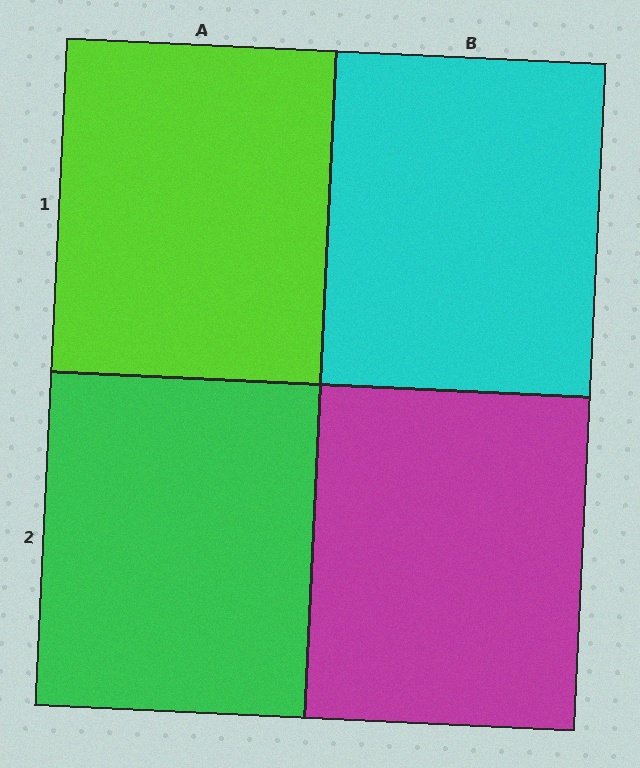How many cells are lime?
1 cell is lime.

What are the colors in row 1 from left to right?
Lime, cyan.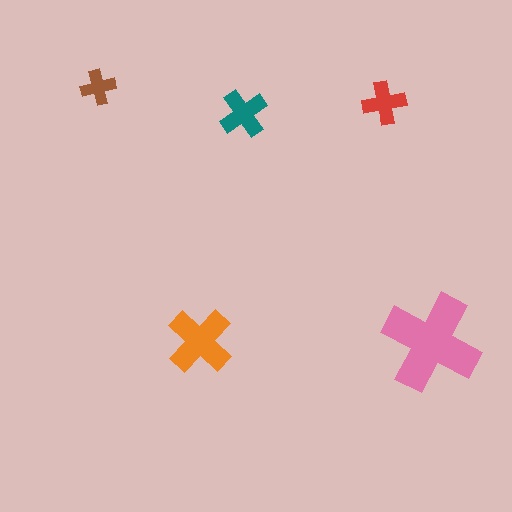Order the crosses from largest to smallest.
the pink one, the orange one, the teal one, the red one, the brown one.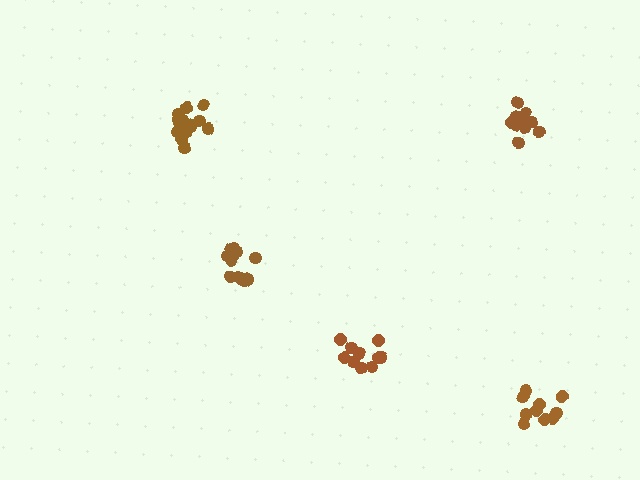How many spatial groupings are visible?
There are 5 spatial groupings.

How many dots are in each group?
Group 1: 10 dots, Group 2: 15 dots, Group 3: 13 dots, Group 4: 11 dots, Group 5: 10 dots (59 total).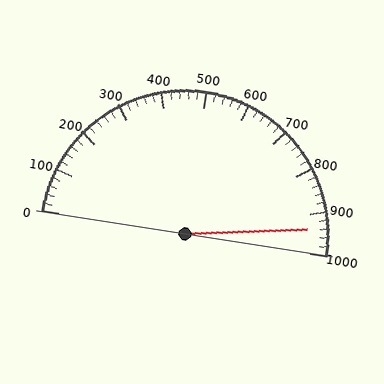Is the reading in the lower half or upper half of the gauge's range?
The reading is in the upper half of the range (0 to 1000).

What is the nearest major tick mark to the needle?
The nearest major tick mark is 900.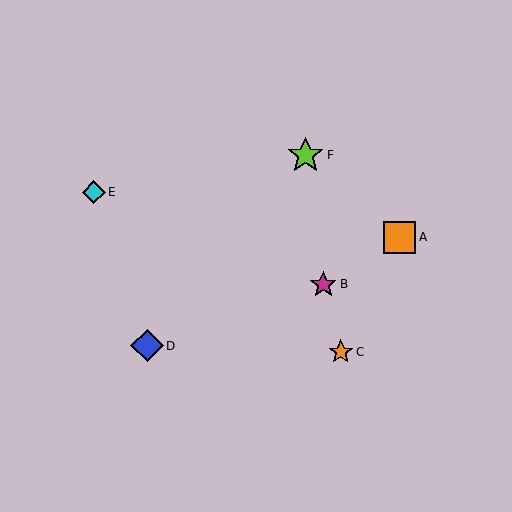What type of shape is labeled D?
Shape D is a blue diamond.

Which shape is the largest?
The lime star (labeled F) is the largest.